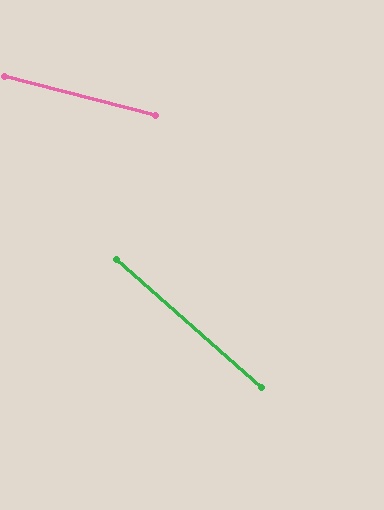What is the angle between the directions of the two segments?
Approximately 27 degrees.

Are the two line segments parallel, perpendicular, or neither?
Neither parallel nor perpendicular — they differ by about 27°.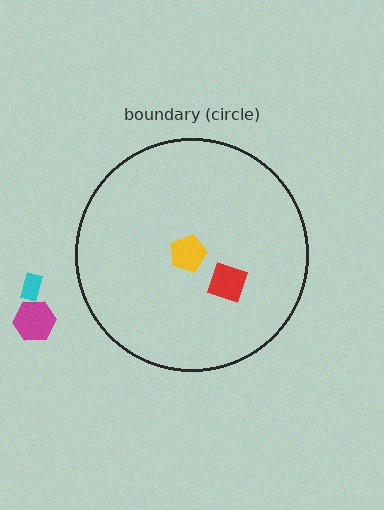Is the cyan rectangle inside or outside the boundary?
Outside.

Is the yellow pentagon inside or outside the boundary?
Inside.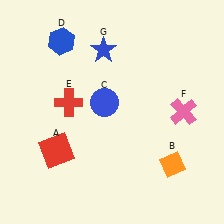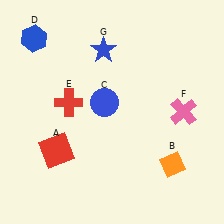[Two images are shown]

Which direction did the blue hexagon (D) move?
The blue hexagon (D) moved left.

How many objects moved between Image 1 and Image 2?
1 object moved between the two images.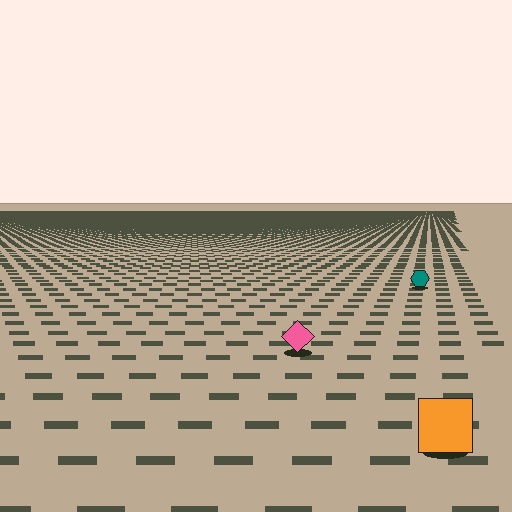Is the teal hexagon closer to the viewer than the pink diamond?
No. The pink diamond is closer — you can tell from the texture gradient: the ground texture is coarser near it.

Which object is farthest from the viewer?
The teal hexagon is farthest from the viewer. It appears smaller and the ground texture around it is denser.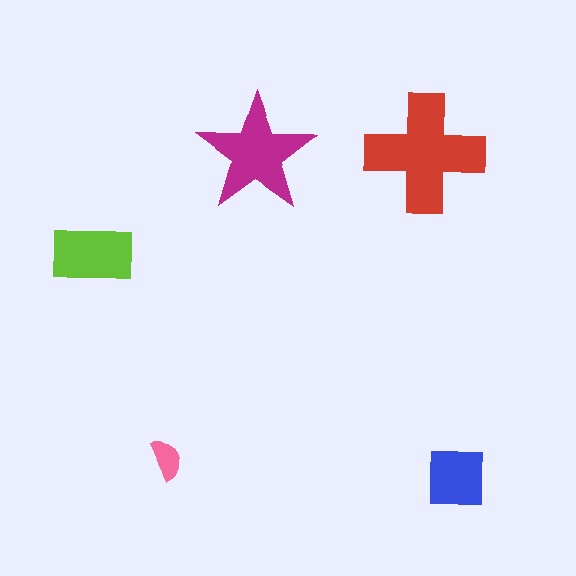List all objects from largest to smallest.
The red cross, the magenta star, the lime rectangle, the blue square, the pink semicircle.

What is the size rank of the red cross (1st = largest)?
1st.